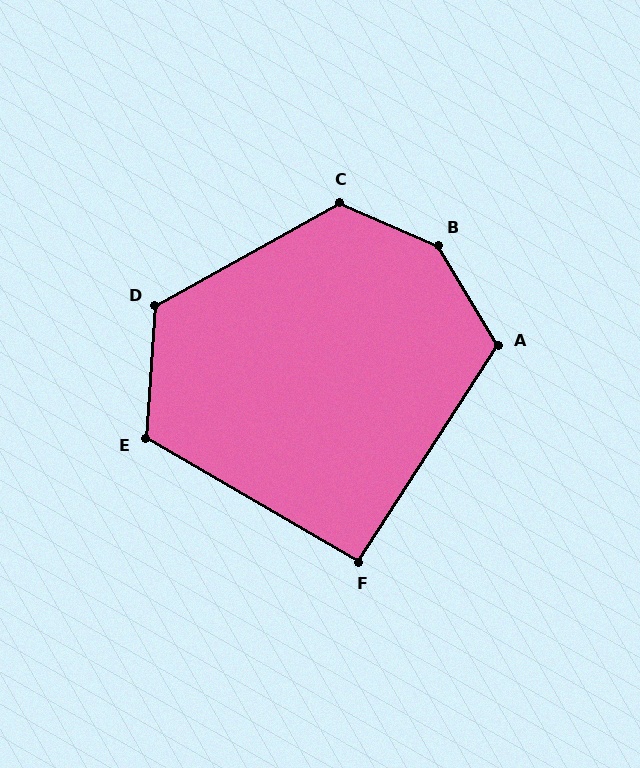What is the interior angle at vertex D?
Approximately 123 degrees (obtuse).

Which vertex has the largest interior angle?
B, at approximately 144 degrees.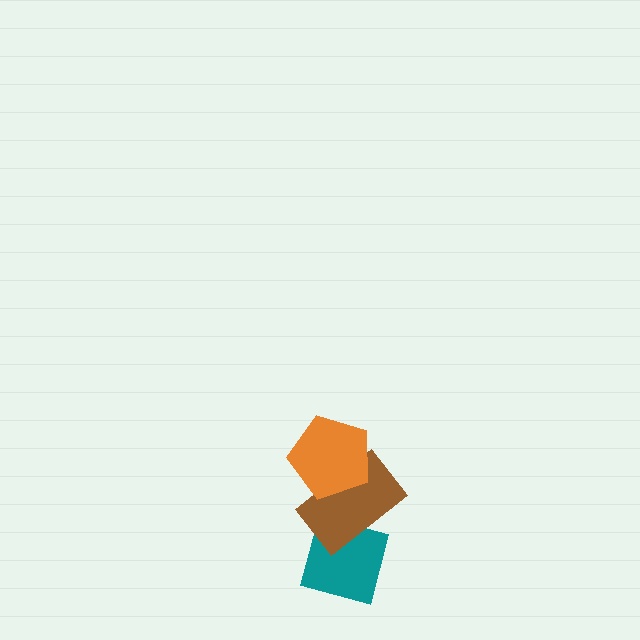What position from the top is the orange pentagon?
The orange pentagon is 1st from the top.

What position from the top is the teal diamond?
The teal diamond is 3rd from the top.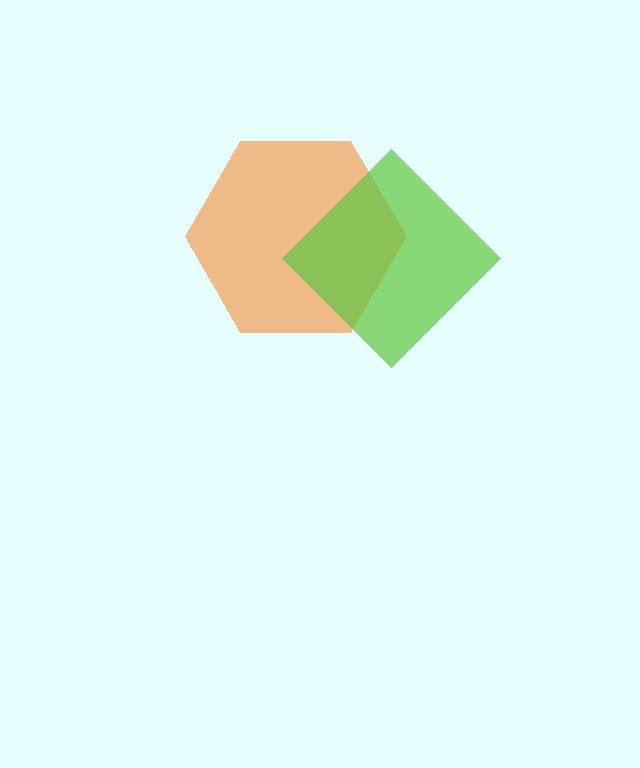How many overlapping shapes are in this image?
There are 2 overlapping shapes in the image.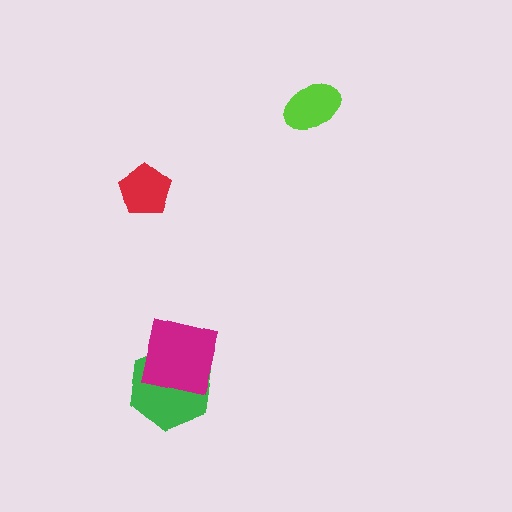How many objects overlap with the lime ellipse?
0 objects overlap with the lime ellipse.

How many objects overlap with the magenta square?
1 object overlaps with the magenta square.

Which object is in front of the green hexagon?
The magenta square is in front of the green hexagon.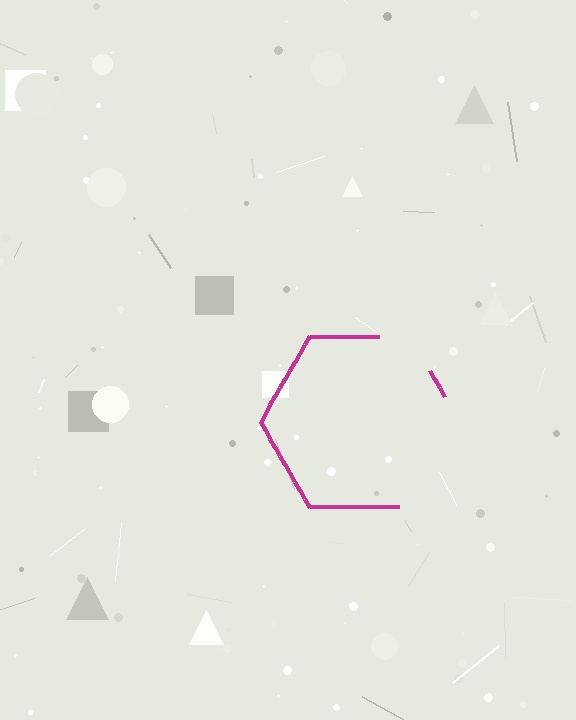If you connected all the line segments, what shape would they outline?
They would outline a hexagon.